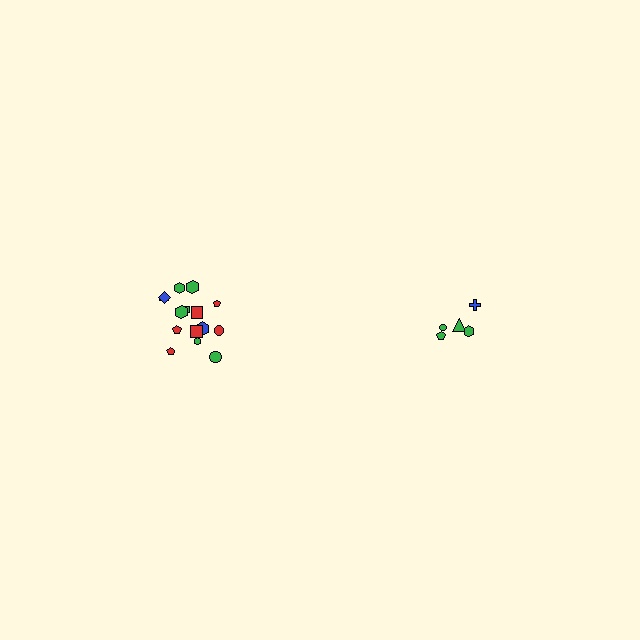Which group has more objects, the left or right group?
The left group.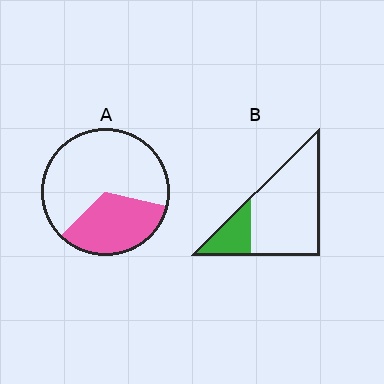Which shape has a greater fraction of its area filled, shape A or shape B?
Shape A.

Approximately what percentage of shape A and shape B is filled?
A is approximately 35% and B is approximately 20%.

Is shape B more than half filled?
No.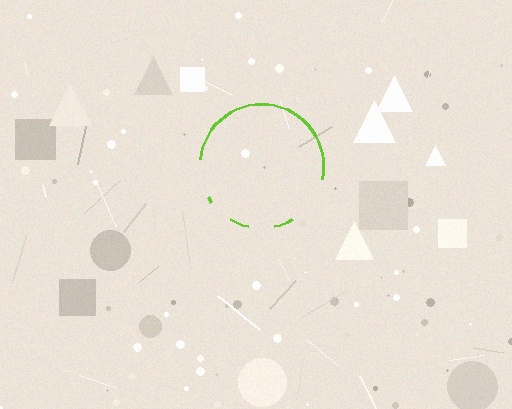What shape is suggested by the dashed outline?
The dashed outline suggests a circle.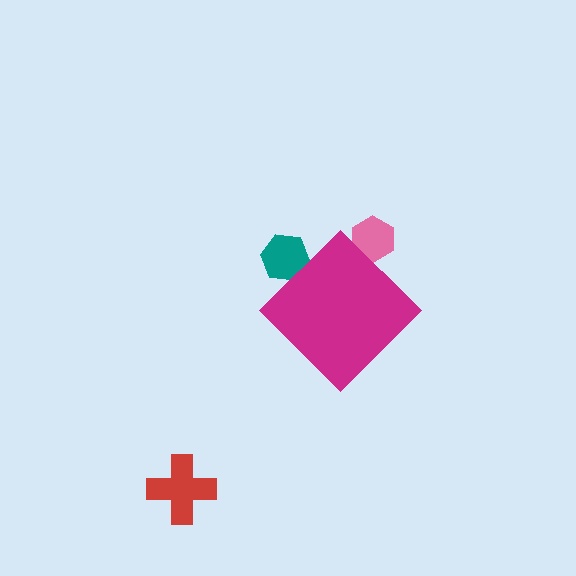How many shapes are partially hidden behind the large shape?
2 shapes are partially hidden.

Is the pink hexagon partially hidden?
Yes, the pink hexagon is partially hidden behind the magenta diamond.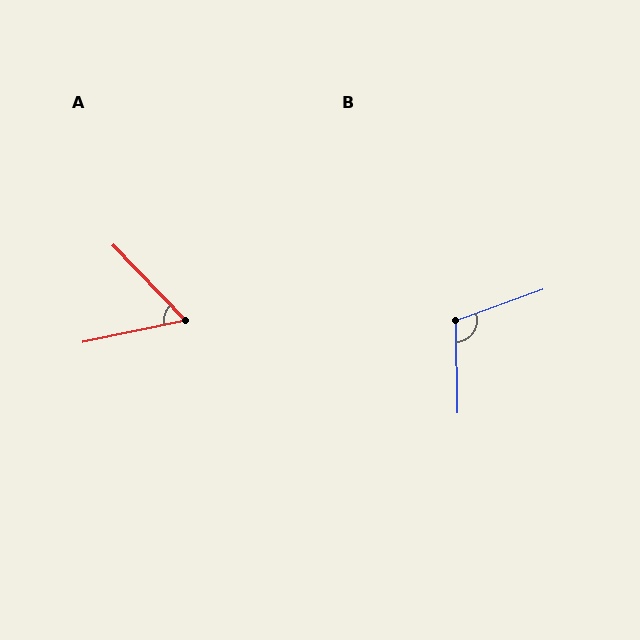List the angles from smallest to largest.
A (58°), B (109°).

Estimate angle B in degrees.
Approximately 109 degrees.